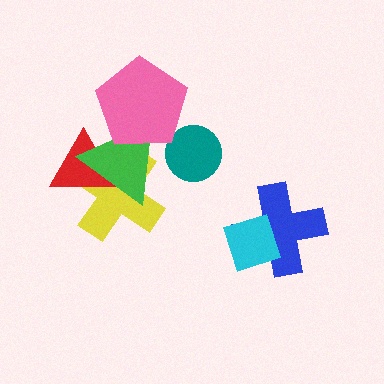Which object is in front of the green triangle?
The pink pentagon is in front of the green triangle.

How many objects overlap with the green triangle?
3 objects overlap with the green triangle.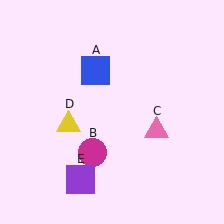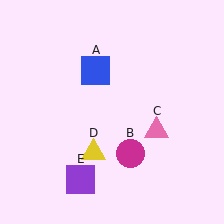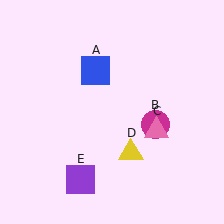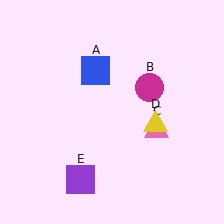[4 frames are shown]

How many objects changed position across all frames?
2 objects changed position: magenta circle (object B), yellow triangle (object D).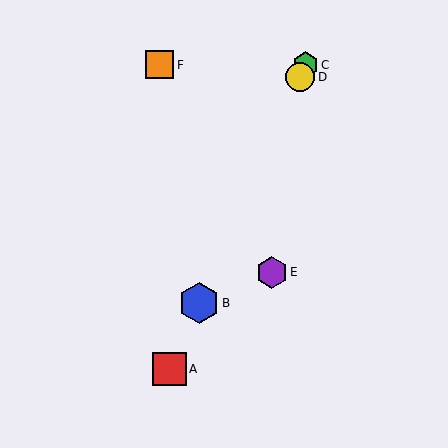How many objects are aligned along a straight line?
4 objects (A, B, C, D) are aligned along a straight line.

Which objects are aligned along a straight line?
Objects A, B, C, D are aligned along a straight line.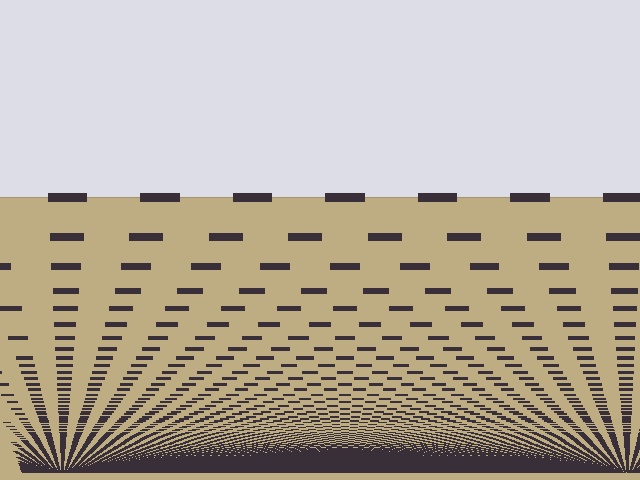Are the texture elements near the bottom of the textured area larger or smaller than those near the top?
Smaller. The gradient is inverted — elements near the bottom are smaller and denser.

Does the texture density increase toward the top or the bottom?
Density increases toward the bottom.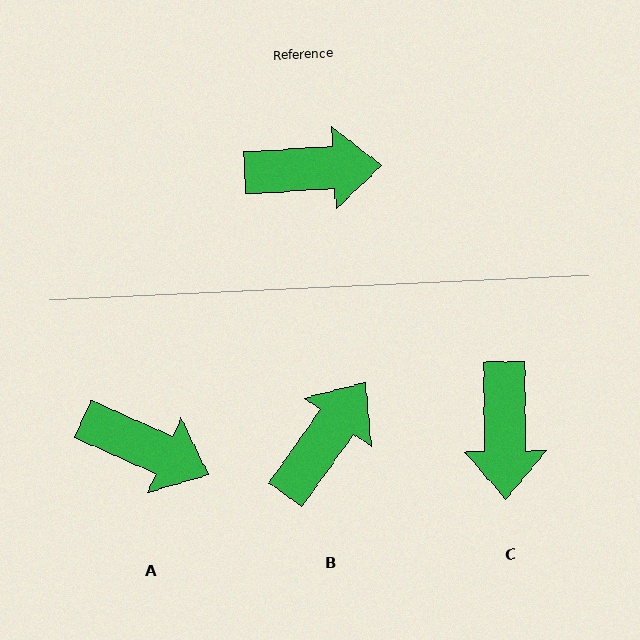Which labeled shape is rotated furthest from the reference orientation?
C, about 93 degrees away.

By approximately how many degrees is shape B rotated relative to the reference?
Approximately 51 degrees counter-clockwise.